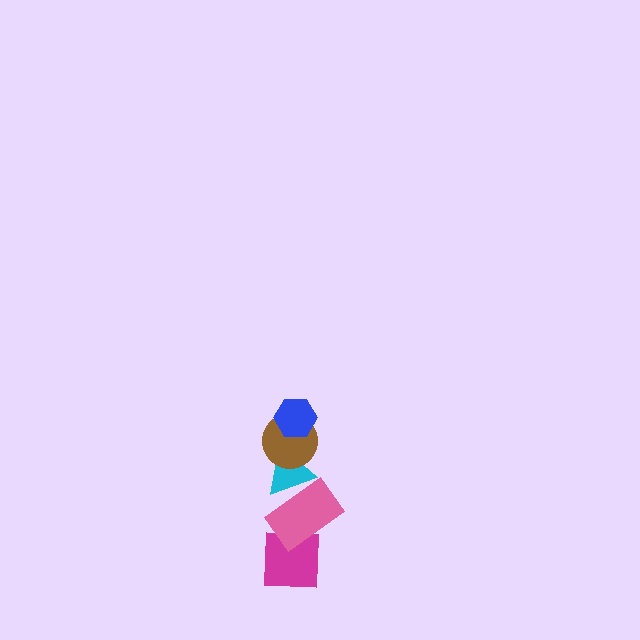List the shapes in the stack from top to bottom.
From top to bottom: the blue hexagon, the brown circle, the cyan triangle, the pink rectangle, the magenta square.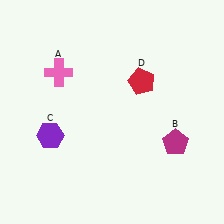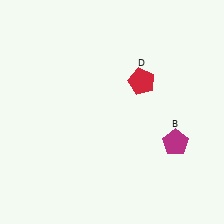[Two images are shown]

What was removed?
The pink cross (A), the purple hexagon (C) were removed in Image 2.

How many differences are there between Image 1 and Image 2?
There are 2 differences between the two images.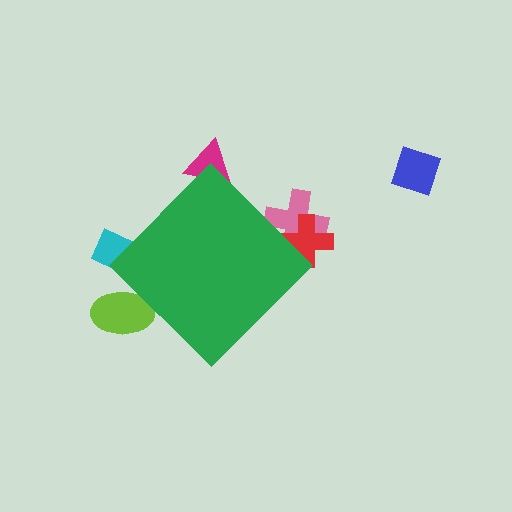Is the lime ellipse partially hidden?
Yes, the lime ellipse is partially hidden behind the green diamond.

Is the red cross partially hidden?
Yes, the red cross is partially hidden behind the green diamond.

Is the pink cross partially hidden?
Yes, the pink cross is partially hidden behind the green diamond.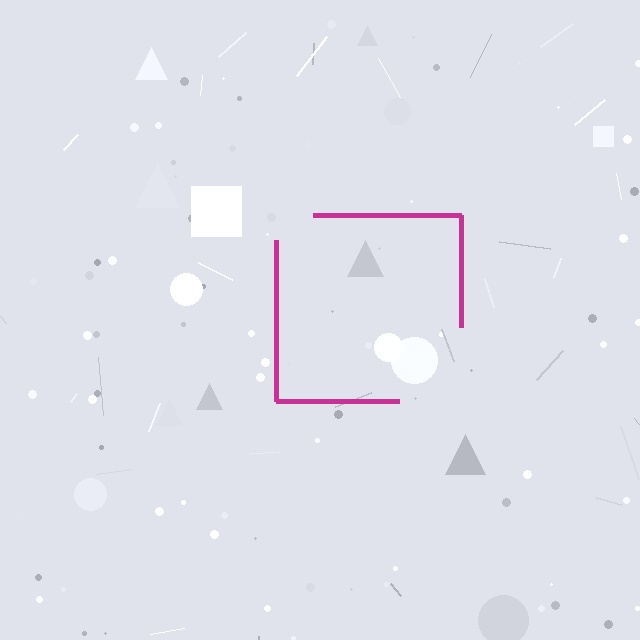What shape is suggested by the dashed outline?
The dashed outline suggests a square.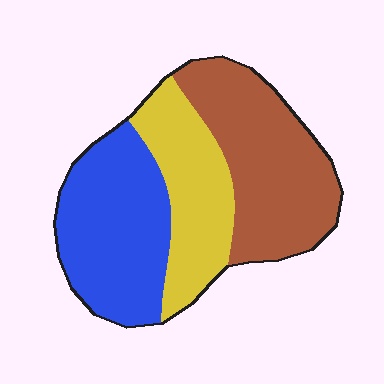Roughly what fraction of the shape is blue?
Blue covers around 35% of the shape.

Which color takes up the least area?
Yellow, at roughly 25%.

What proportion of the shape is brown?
Brown covers around 40% of the shape.